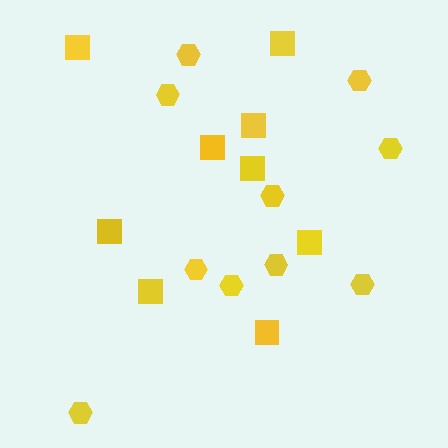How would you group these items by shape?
There are 2 groups: one group of squares (9) and one group of hexagons (10).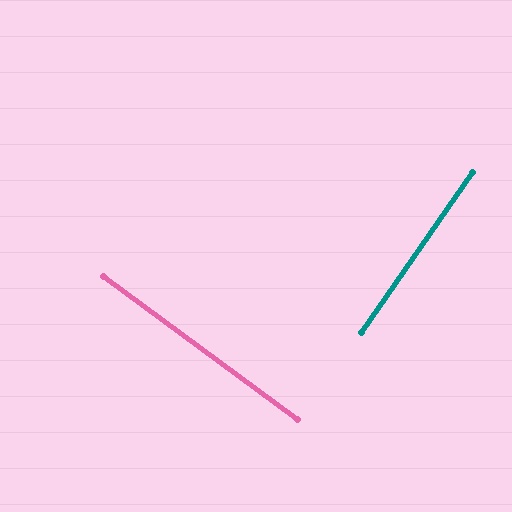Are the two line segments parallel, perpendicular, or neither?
Perpendicular — they meet at approximately 88°.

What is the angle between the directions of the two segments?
Approximately 88 degrees.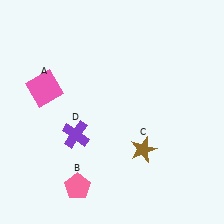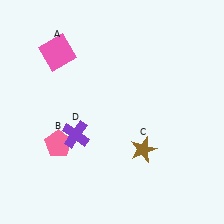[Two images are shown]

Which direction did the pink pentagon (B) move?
The pink pentagon (B) moved up.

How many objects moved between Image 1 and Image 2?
2 objects moved between the two images.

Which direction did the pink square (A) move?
The pink square (A) moved up.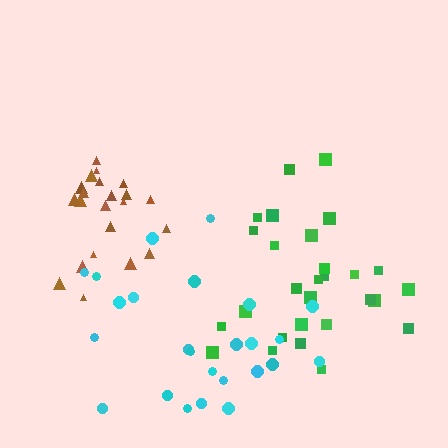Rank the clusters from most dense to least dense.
brown, green, cyan.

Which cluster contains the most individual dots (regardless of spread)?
Green (28).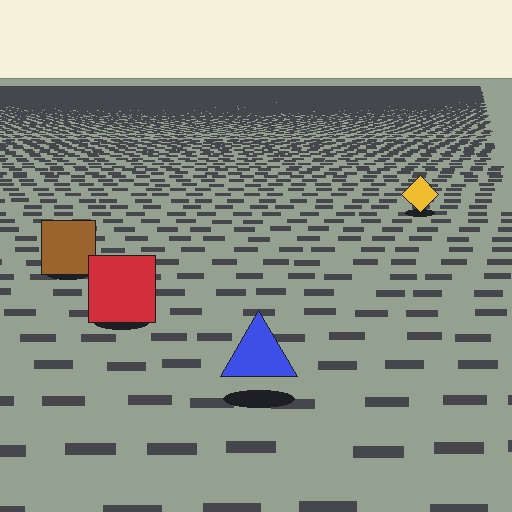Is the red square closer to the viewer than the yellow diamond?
Yes. The red square is closer — you can tell from the texture gradient: the ground texture is coarser near it.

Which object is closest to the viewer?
The blue triangle is closest. The texture marks near it are larger and more spread out.